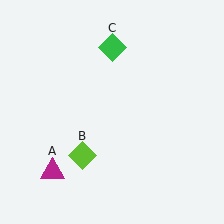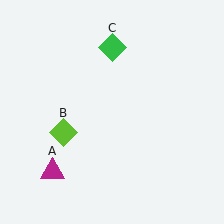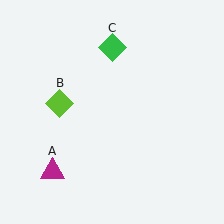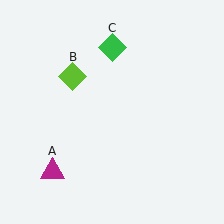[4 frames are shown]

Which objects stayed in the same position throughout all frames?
Magenta triangle (object A) and green diamond (object C) remained stationary.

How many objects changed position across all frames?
1 object changed position: lime diamond (object B).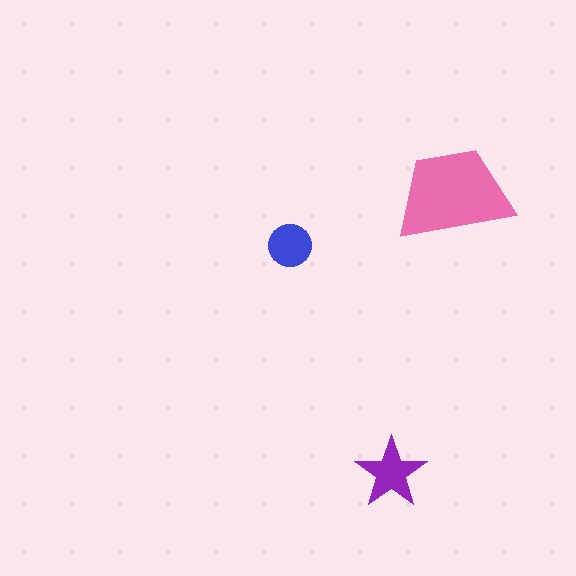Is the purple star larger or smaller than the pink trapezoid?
Smaller.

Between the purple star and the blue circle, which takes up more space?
The purple star.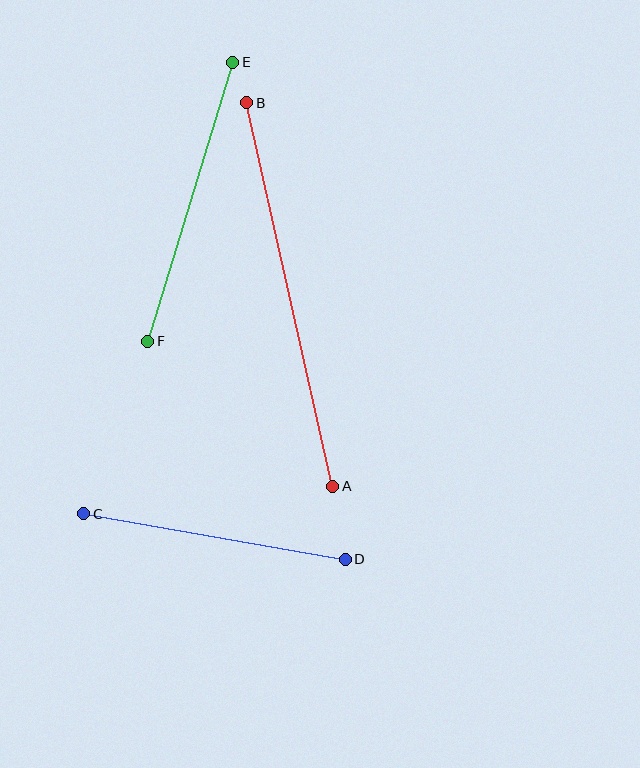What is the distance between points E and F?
The distance is approximately 292 pixels.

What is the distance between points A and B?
The distance is approximately 393 pixels.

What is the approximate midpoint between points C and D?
The midpoint is at approximately (214, 537) pixels.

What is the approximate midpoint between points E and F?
The midpoint is at approximately (190, 202) pixels.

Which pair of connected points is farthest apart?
Points A and B are farthest apart.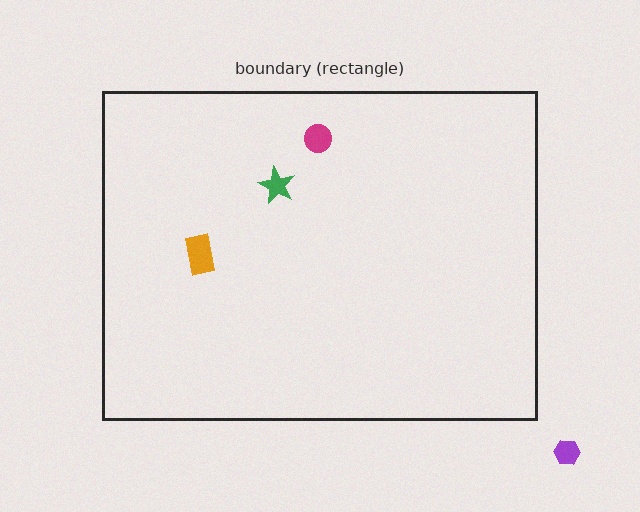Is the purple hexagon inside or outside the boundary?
Outside.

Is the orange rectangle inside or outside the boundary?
Inside.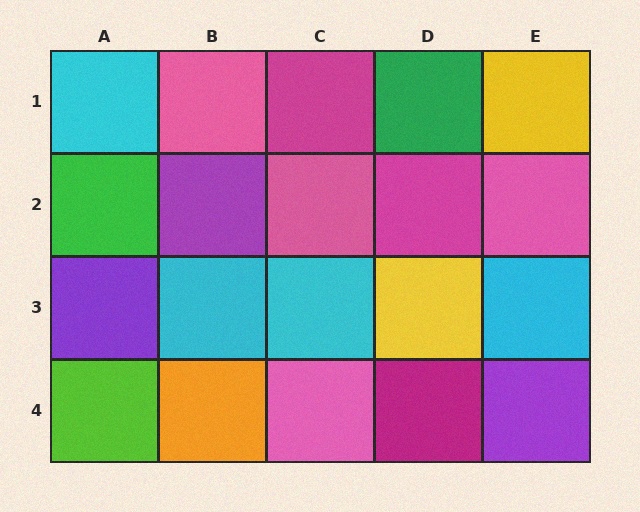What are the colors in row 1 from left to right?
Cyan, pink, magenta, green, yellow.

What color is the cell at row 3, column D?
Yellow.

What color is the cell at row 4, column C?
Pink.